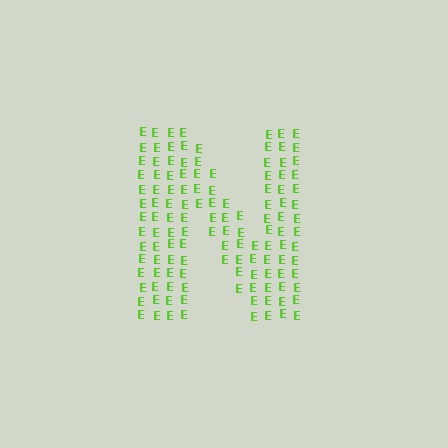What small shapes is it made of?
It is made of small letter E's.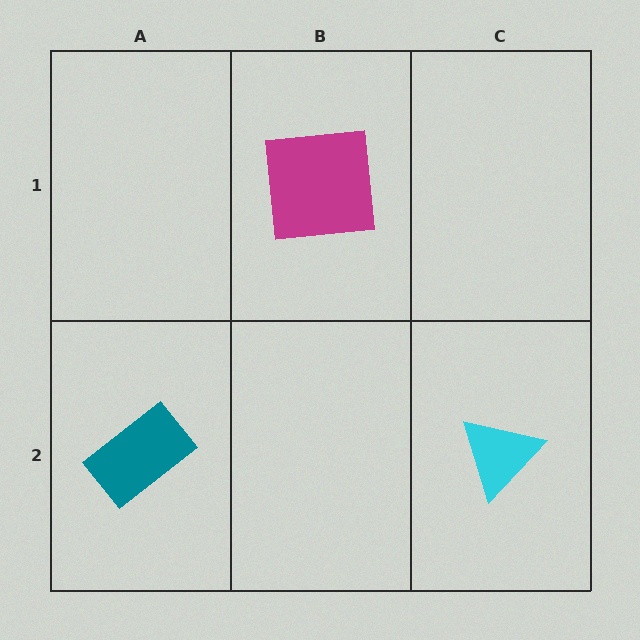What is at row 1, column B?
A magenta square.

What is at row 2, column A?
A teal rectangle.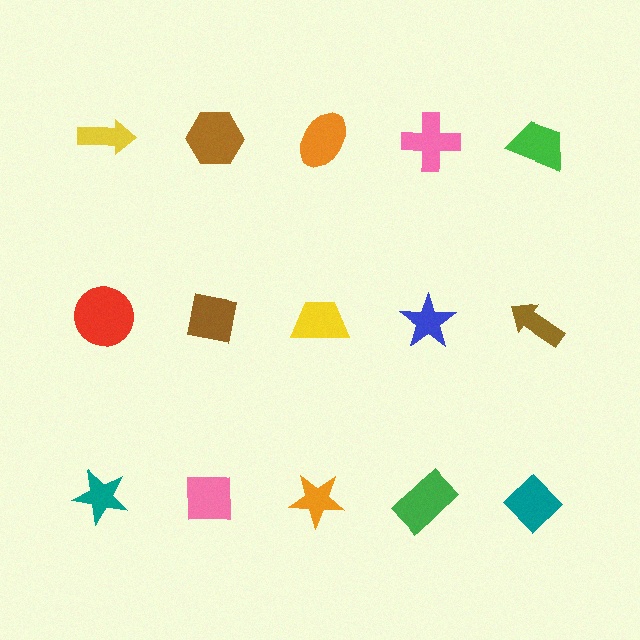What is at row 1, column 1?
A yellow arrow.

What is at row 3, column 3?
An orange star.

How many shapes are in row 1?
5 shapes.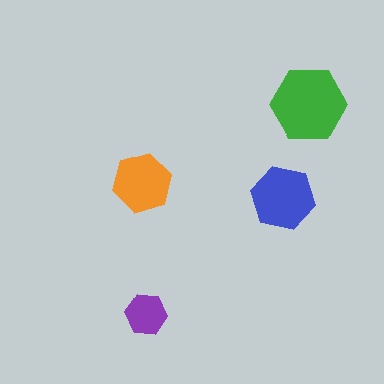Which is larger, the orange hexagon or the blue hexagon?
The blue one.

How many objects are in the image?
There are 4 objects in the image.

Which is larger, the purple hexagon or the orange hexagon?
The orange one.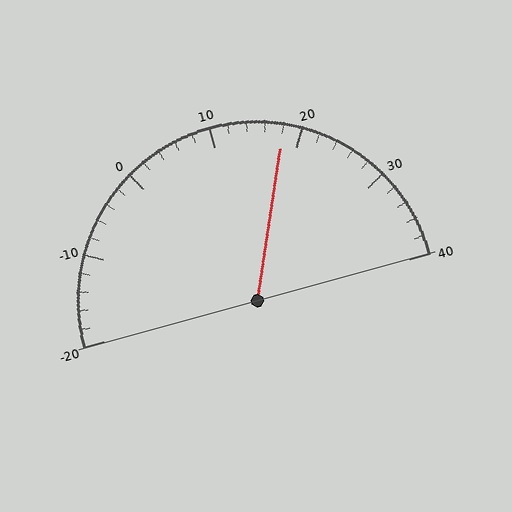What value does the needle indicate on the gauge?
The needle indicates approximately 18.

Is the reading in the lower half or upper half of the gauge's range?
The reading is in the upper half of the range (-20 to 40).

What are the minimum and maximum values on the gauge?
The gauge ranges from -20 to 40.